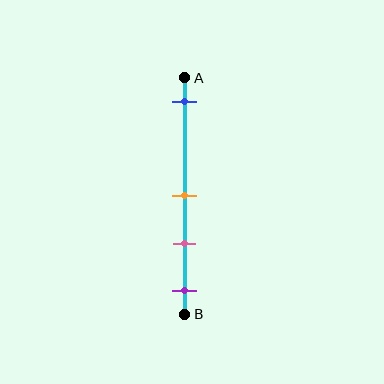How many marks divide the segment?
There are 4 marks dividing the segment.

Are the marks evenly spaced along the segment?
No, the marks are not evenly spaced.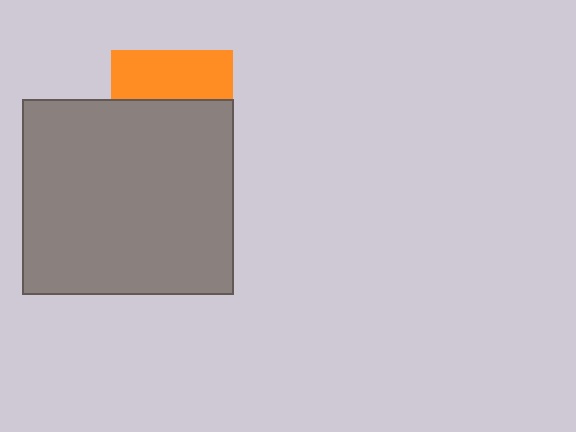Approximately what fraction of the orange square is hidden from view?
Roughly 60% of the orange square is hidden behind the gray rectangle.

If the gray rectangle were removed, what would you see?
You would see the complete orange square.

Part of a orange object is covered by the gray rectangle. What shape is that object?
It is a square.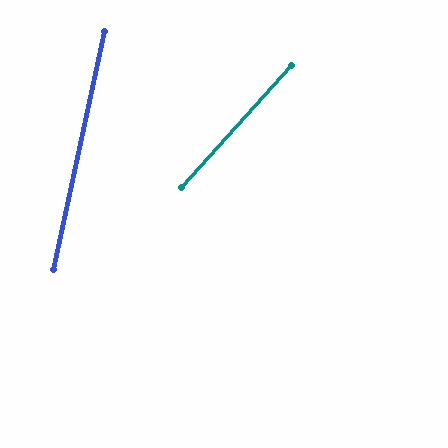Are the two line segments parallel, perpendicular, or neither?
Neither parallel nor perpendicular — they differ by about 30°.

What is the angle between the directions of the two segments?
Approximately 30 degrees.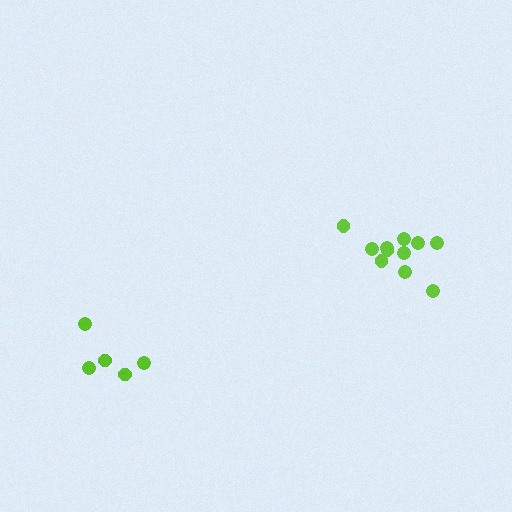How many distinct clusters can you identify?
There are 2 distinct clusters.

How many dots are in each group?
Group 1: 5 dots, Group 2: 11 dots (16 total).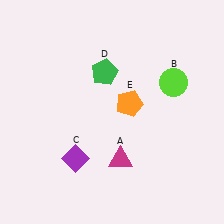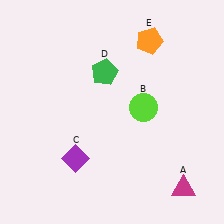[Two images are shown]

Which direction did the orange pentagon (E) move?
The orange pentagon (E) moved up.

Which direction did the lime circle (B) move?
The lime circle (B) moved left.